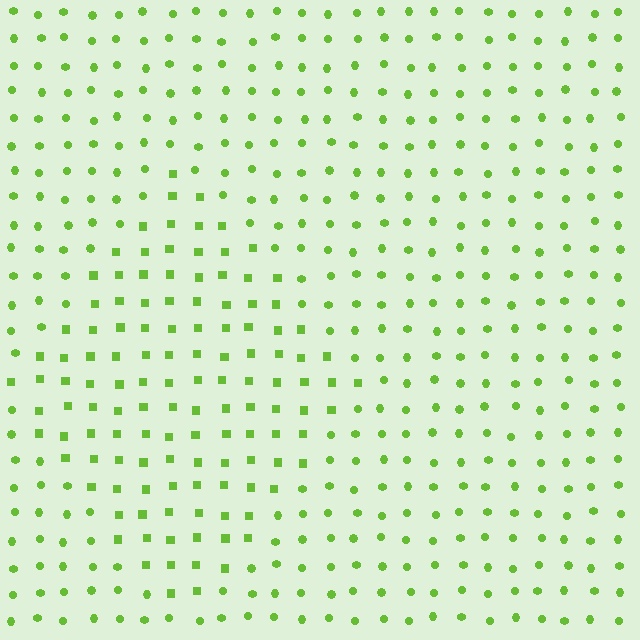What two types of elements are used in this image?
The image uses squares inside the diamond region and circles outside it.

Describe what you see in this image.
The image is filled with small lime elements arranged in a uniform grid. A diamond-shaped region contains squares, while the surrounding area contains circles. The boundary is defined purely by the change in element shape.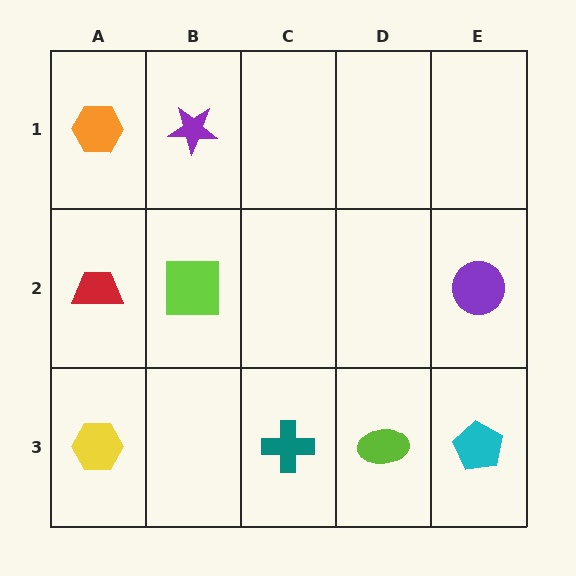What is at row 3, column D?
A lime ellipse.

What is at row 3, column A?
A yellow hexagon.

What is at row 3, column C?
A teal cross.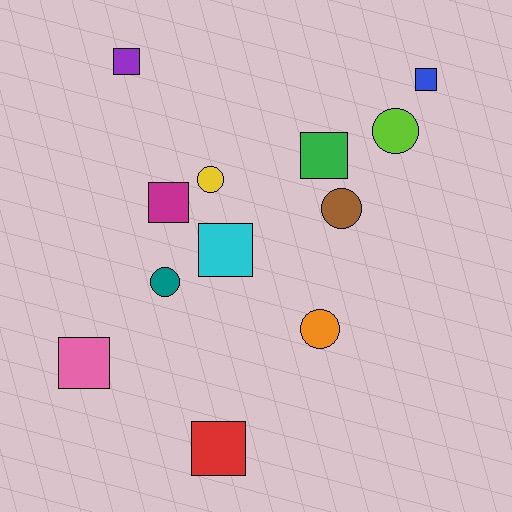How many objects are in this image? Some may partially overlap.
There are 12 objects.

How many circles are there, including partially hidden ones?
There are 5 circles.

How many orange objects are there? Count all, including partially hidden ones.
There is 1 orange object.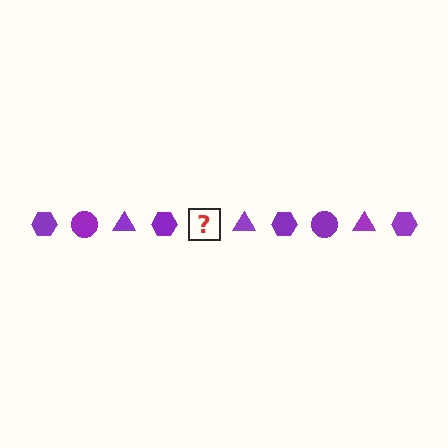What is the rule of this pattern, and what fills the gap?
The rule is that the pattern cycles through hexagon, circle, triangle shapes in purple. The gap should be filled with a purple circle.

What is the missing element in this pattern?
The missing element is a purple circle.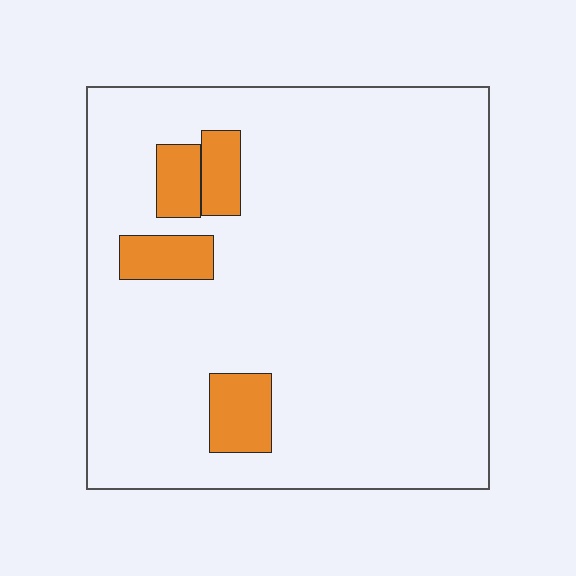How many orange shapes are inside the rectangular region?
4.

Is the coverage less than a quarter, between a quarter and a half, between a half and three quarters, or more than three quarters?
Less than a quarter.